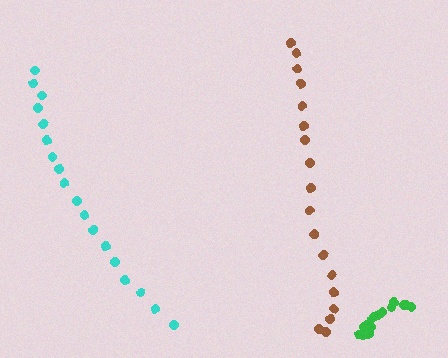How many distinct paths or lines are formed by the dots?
There are 3 distinct paths.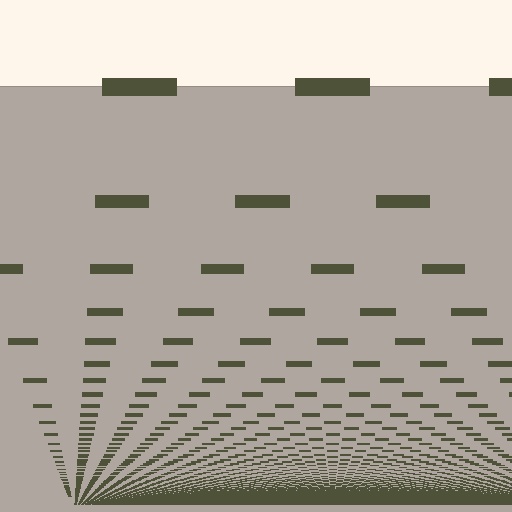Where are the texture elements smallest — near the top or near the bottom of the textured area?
Near the bottom.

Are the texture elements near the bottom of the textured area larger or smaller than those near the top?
Smaller. The gradient is inverted — elements near the bottom are smaller and denser.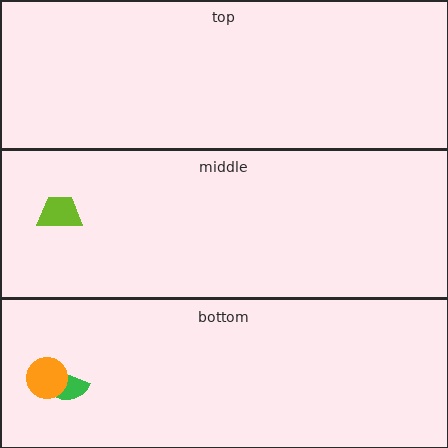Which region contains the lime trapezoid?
The middle region.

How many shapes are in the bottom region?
2.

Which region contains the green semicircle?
The bottom region.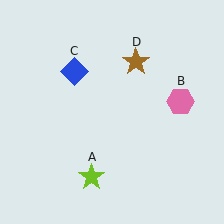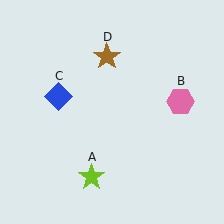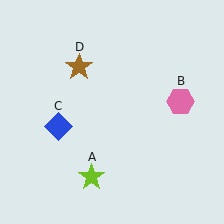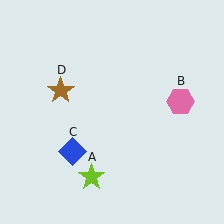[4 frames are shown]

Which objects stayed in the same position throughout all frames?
Lime star (object A) and pink hexagon (object B) remained stationary.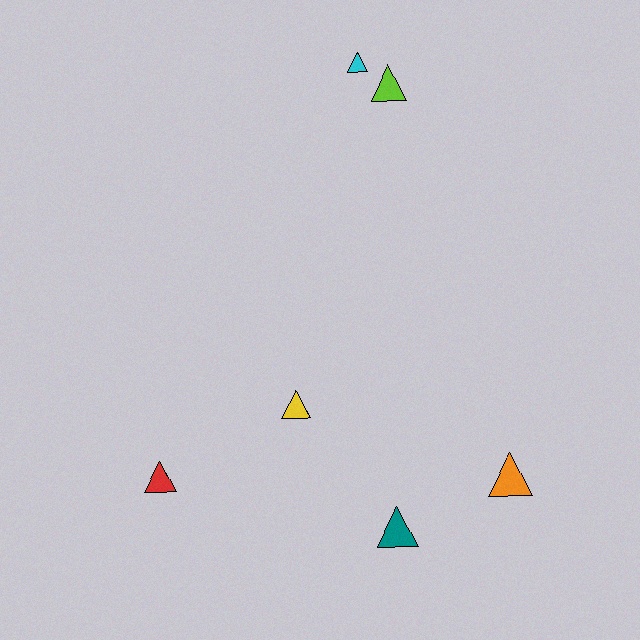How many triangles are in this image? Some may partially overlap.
There are 6 triangles.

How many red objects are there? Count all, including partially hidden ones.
There is 1 red object.